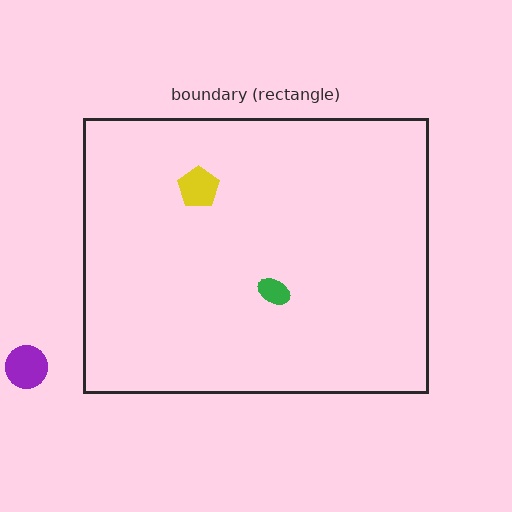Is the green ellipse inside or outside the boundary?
Inside.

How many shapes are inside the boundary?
2 inside, 1 outside.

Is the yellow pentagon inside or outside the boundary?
Inside.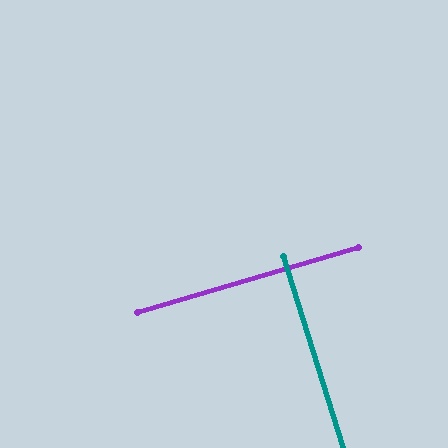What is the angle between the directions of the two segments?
Approximately 89 degrees.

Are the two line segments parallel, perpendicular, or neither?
Perpendicular — they meet at approximately 89°.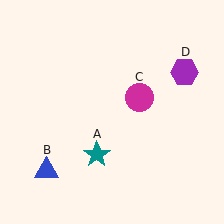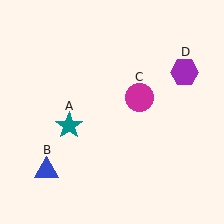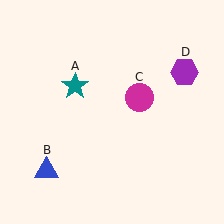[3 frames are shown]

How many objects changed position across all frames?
1 object changed position: teal star (object A).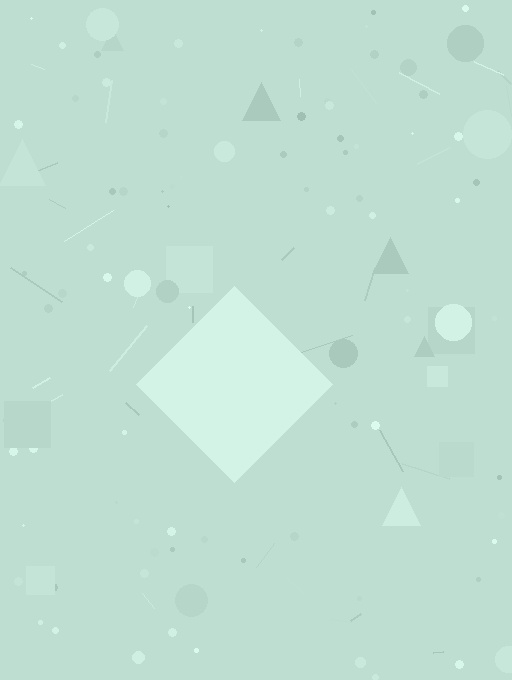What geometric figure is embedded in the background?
A diamond is embedded in the background.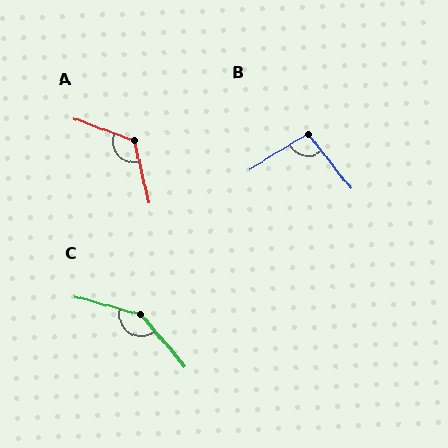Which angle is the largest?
C, at approximately 146 degrees.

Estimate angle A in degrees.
Approximately 124 degrees.